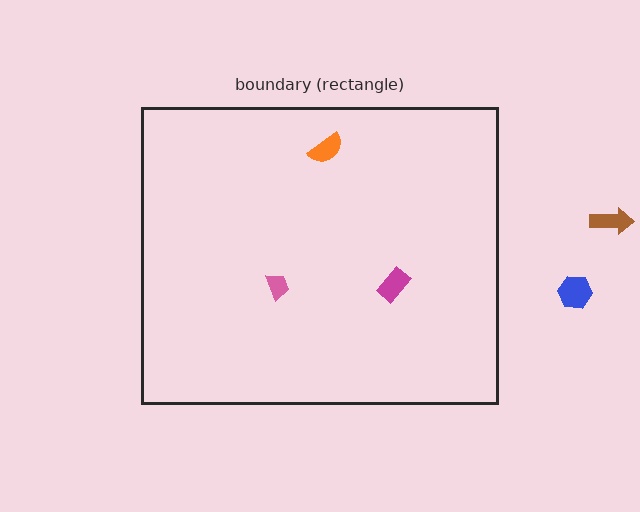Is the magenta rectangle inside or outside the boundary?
Inside.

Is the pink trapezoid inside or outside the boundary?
Inside.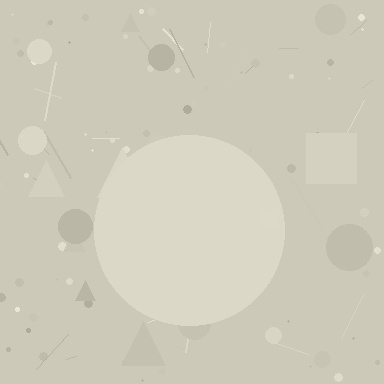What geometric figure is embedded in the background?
A circle is embedded in the background.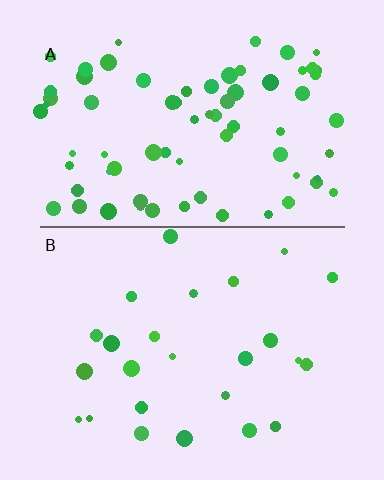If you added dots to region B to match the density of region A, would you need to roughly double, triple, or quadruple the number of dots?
Approximately triple.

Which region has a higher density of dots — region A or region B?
A (the top).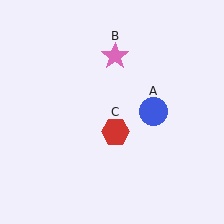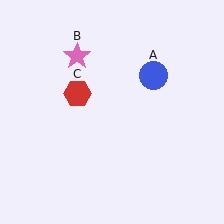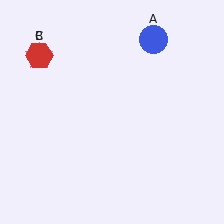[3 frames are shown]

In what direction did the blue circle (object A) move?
The blue circle (object A) moved up.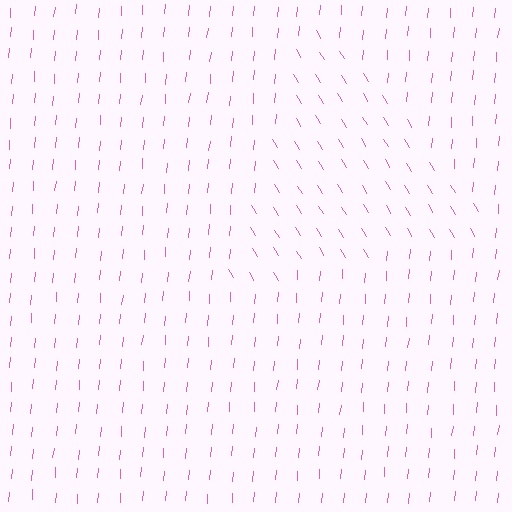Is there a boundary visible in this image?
Yes, there is a texture boundary formed by a change in line orientation.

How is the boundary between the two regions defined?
The boundary is defined purely by a change in line orientation (approximately 37 degrees difference). All lines are the same color and thickness.